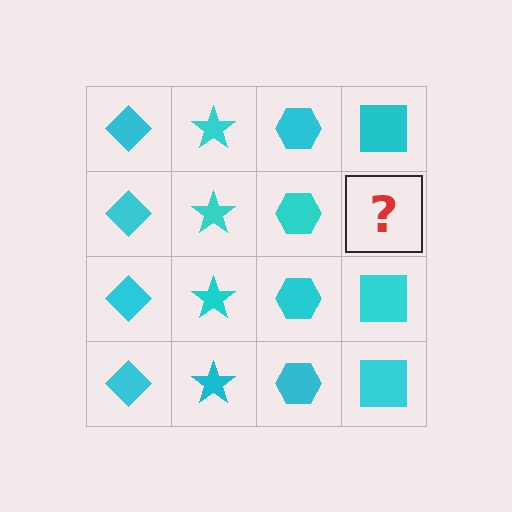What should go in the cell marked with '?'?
The missing cell should contain a cyan square.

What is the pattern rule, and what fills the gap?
The rule is that each column has a consistent shape. The gap should be filled with a cyan square.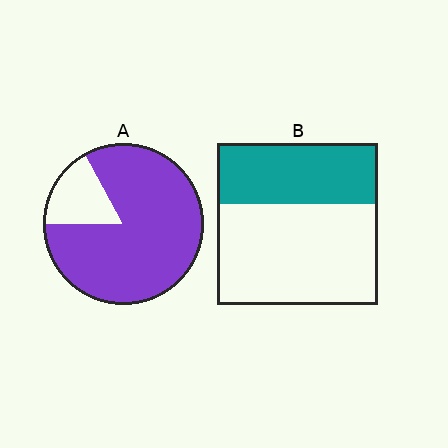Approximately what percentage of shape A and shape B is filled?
A is approximately 85% and B is approximately 40%.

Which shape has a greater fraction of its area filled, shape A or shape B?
Shape A.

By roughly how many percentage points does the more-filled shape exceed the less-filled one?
By roughly 45 percentage points (A over B).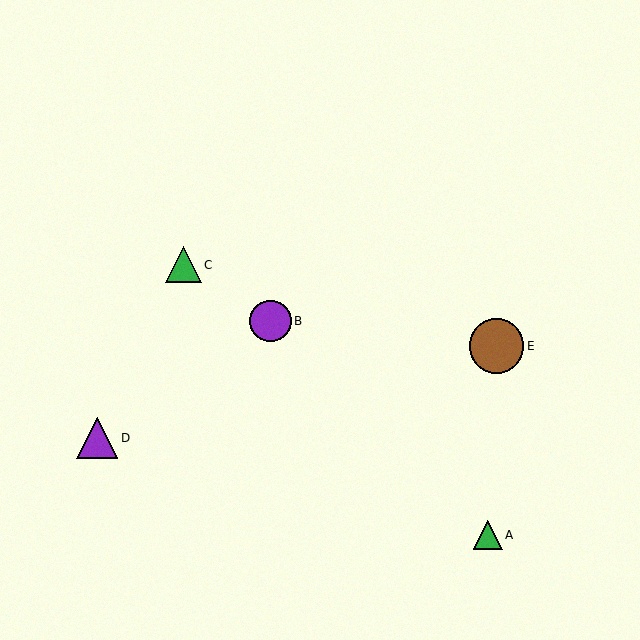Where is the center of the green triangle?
The center of the green triangle is at (488, 535).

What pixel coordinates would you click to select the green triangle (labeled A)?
Click at (488, 535) to select the green triangle A.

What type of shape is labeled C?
Shape C is a green triangle.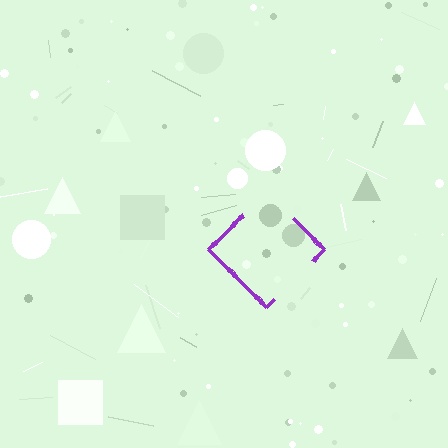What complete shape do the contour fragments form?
The contour fragments form a diamond.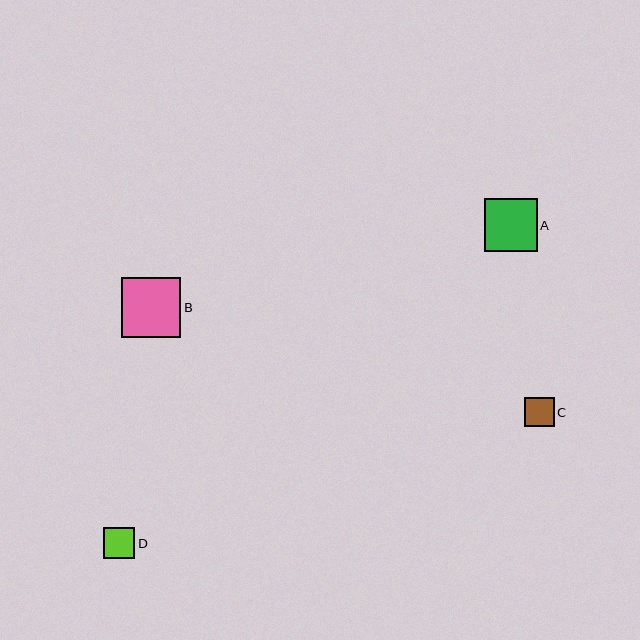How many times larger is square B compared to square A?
Square B is approximately 1.1 times the size of square A.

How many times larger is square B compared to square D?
Square B is approximately 1.9 times the size of square D.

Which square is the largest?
Square B is the largest with a size of approximately 60 pixels.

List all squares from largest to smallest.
From largest to smallest: B, A, D, C.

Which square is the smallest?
Square C is the smallest with a size of approximately 29 pixels.